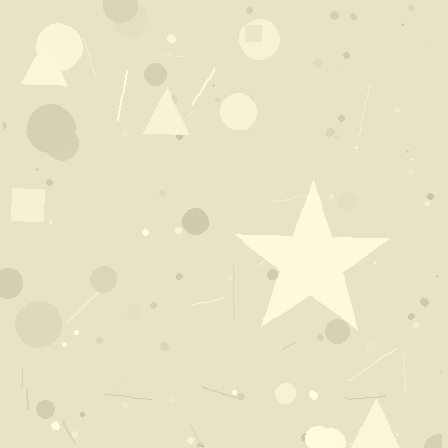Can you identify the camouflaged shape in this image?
The camouflaged shape is a star.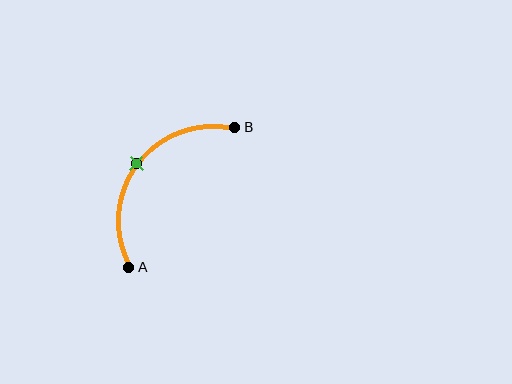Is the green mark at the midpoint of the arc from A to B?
Yes. The green mark lies on the arc at equal arc-length from both A and B — it is the arc midpoint.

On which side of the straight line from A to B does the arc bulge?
The arc bulges above and to the left of the straight line connecting A and B.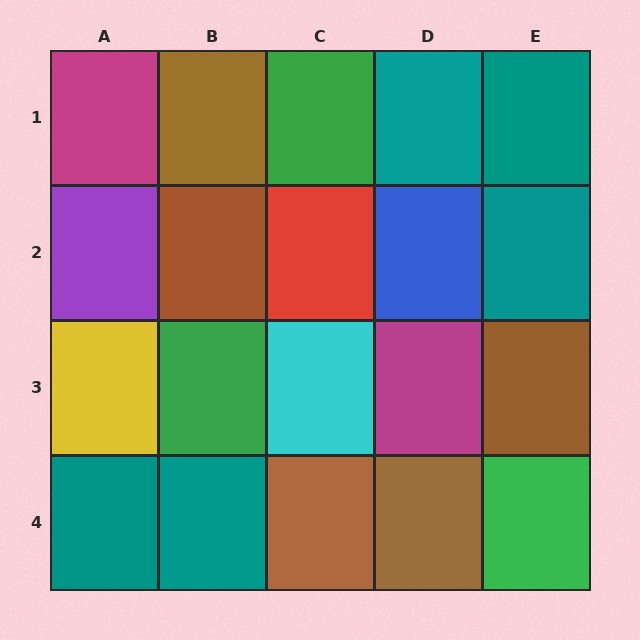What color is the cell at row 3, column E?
Brown.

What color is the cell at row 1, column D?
Teal.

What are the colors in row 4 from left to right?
Teal, teal, brown, brown, green.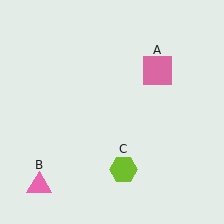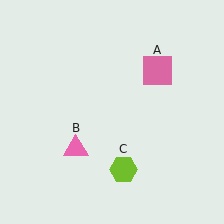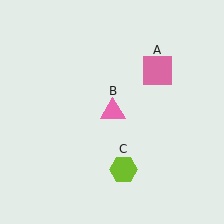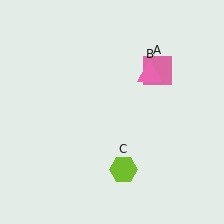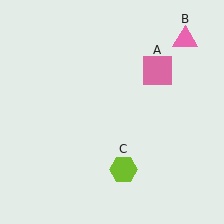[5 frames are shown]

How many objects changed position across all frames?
1 object changed position: pink triangle (object B).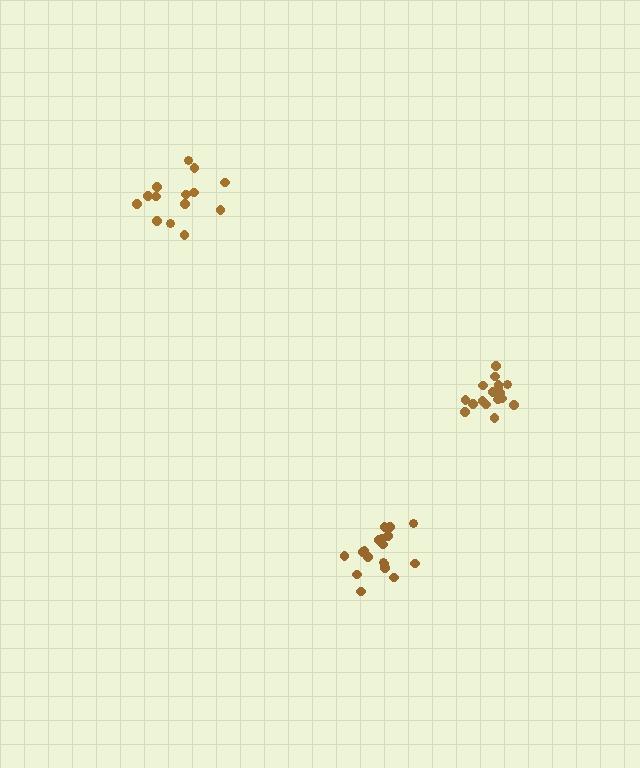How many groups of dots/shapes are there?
There are 3 groups.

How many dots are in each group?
Group 1: 17 dots, Group 2: 18 dots, Group 3: 14 dots (49 total).